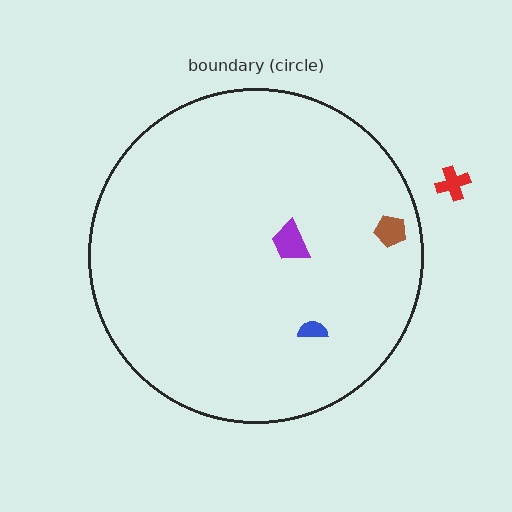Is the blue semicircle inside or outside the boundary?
Inside.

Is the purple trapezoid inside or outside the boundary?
Inside.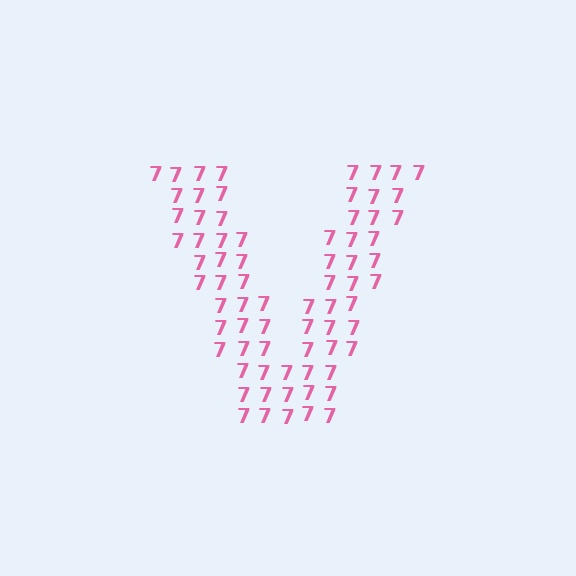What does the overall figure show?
The overall figure shows the letter V.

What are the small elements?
The small elements are digit 7's.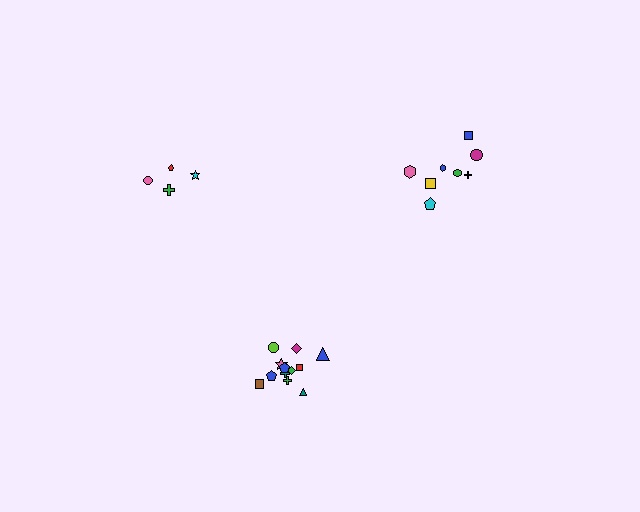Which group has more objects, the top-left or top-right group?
The top-right group.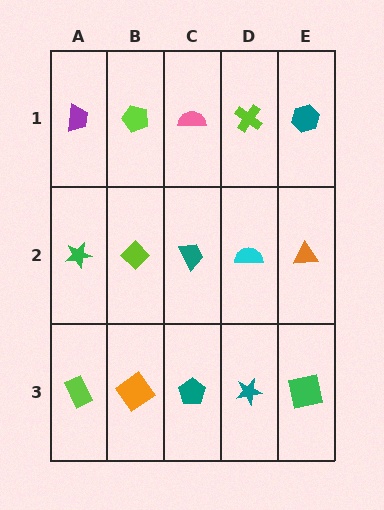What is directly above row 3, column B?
A lime diamond.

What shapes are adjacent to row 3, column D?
A cyan semicircle (row 2, column D), a teal pentagon (row 3, column C), a green square (row 3, column E).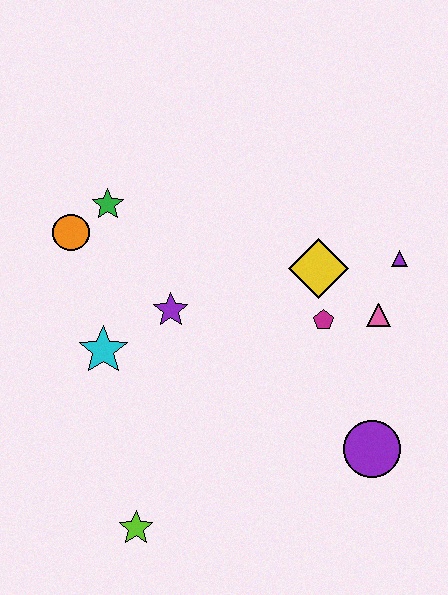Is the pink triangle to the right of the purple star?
Yes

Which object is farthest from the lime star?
The purple triangle is farthest from the lime star.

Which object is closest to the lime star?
The cyan star is closest to the lime star.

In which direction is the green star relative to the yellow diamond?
The green star is to the left of the yellow diamond.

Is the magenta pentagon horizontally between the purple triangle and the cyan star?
Yes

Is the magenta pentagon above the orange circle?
No